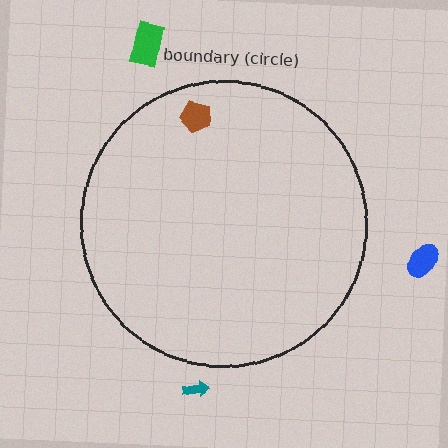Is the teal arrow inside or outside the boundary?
Outside.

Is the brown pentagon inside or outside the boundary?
Inside.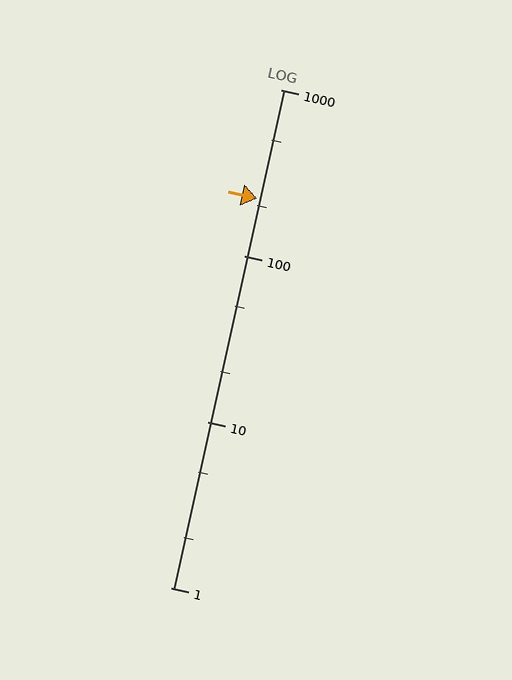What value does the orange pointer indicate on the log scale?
The pointer indicates approximately 220.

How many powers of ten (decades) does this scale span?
The scale spans 3 decades, from 1 to 1000.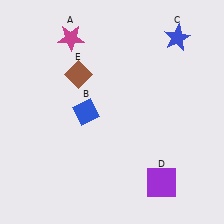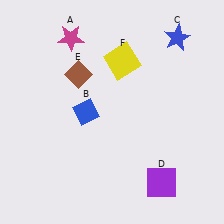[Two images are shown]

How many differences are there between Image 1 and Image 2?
There is 1 difference between the two images.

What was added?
A yellow square (F) was added in Image 2.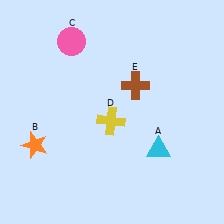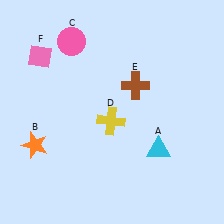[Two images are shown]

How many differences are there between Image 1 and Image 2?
There is 1 difference between the two images.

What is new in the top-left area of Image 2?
A pink diamond (F) was added in the top-left area of Image 2.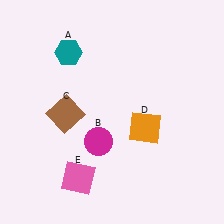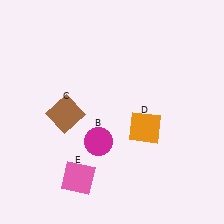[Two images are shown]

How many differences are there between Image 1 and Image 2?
There is 1 difference between the two images.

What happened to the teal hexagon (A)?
The teal hexagon (A) was removed in Image 2. It was in the top-left area of Image 1.